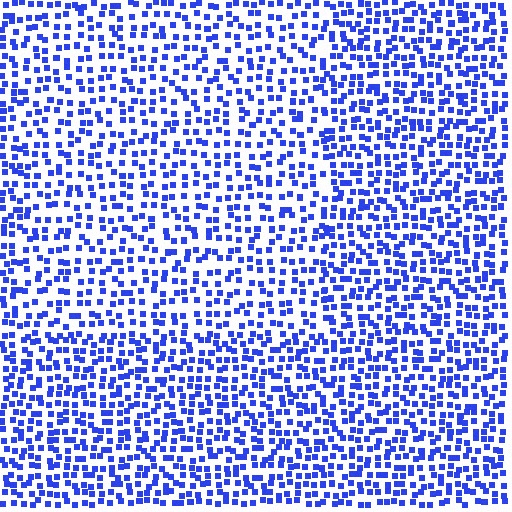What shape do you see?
I see a rectangle.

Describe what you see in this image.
The image contains small blue elements arranged at two different densities. A rectangle-shaped region is visible where the elements are less densely packed than the surrounding area.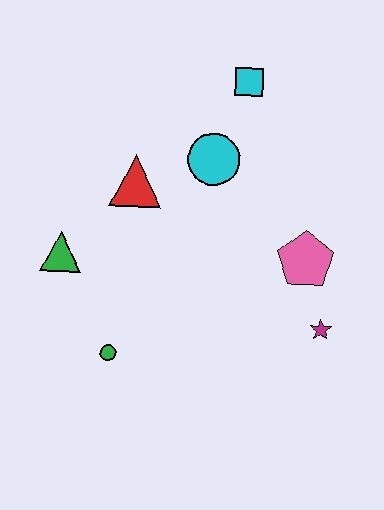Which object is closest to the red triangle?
The cyan circle is closest to the red triangle.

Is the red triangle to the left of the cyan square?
Yes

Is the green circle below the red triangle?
Yes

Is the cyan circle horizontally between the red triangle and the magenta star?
Yes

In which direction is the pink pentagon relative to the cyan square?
The pink pentagon is below the cyan square.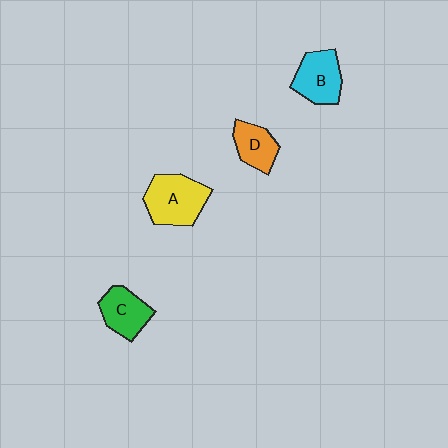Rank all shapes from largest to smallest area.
From largest to smallest: A (yellow), B (cyan), C (green), D (orange).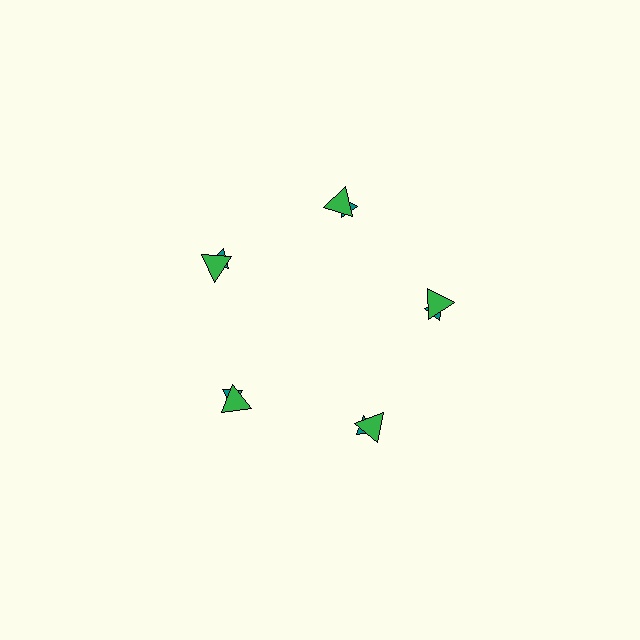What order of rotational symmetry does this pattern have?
This pattern has 5-fold rotational symmetry.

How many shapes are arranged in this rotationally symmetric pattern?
There are 10 shapes, arranged in 5 groups of 2.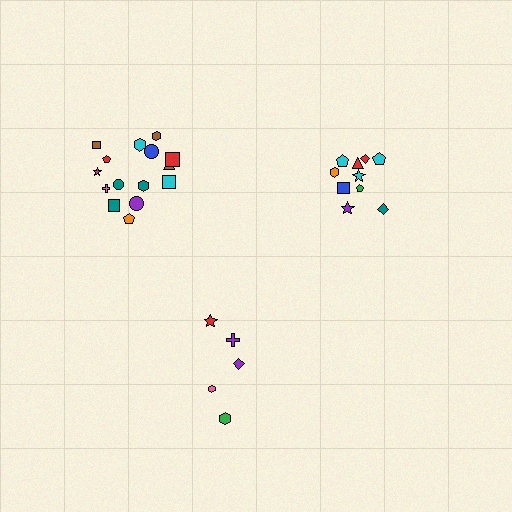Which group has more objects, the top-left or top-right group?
The top-left group.